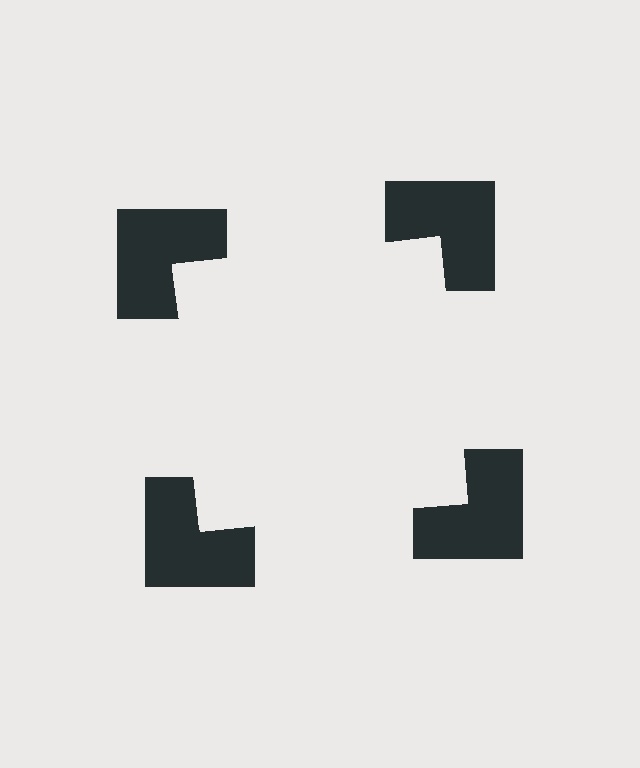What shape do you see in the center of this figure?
An illusory square — its edges are inferred from the aligned wedge cuts in the notched squares, not physically drawn.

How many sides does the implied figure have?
4 sides.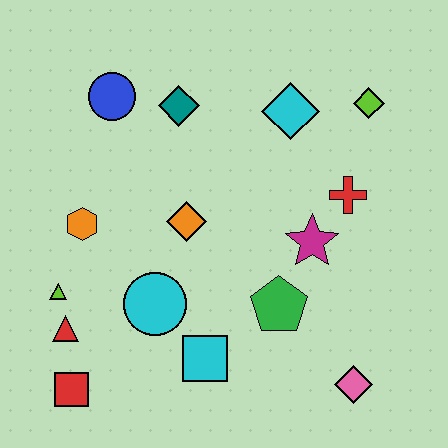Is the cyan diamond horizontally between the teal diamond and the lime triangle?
No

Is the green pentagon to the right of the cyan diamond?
No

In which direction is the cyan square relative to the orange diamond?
The cyan square is below the orange diamond.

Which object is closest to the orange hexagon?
The lime triangle is closest to the orange hexagon.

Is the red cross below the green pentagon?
No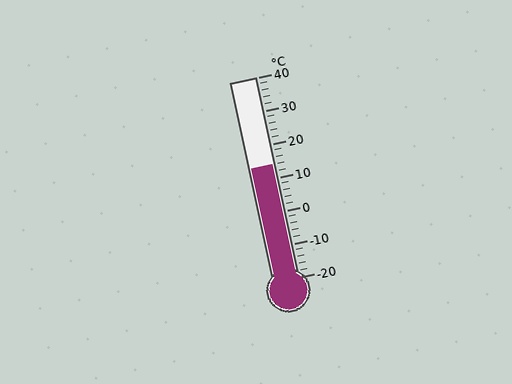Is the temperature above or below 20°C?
The temperature is below 20°C.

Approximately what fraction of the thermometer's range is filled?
The thermometer is filled to approximately 55% of its range.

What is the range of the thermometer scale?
The thermometer scale ranges from -20°C to 40°C.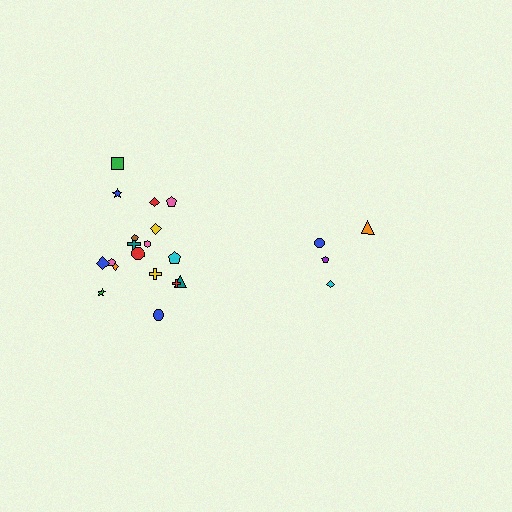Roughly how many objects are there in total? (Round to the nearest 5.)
Roughly 20 objects in total.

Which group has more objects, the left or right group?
The left group.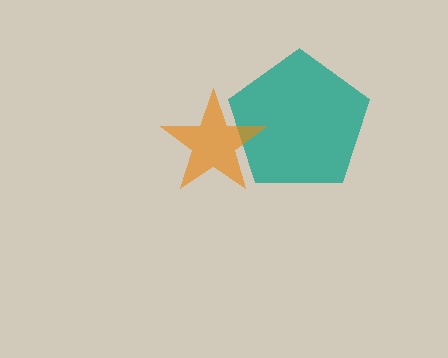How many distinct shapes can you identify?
There are 2 distinct shapes: a teal pentagon, an orange star.